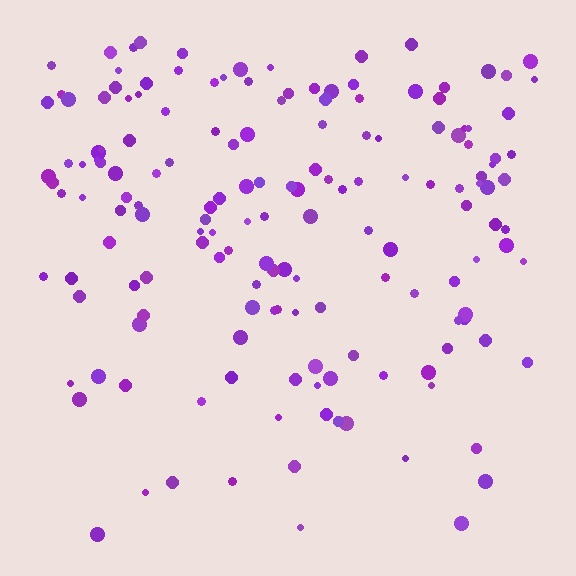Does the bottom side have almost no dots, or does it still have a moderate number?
Still a moderate number, just noticeably fewer than the top.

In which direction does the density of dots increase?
From bottom to top, with the top side densest.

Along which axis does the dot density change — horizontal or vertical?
Vertical.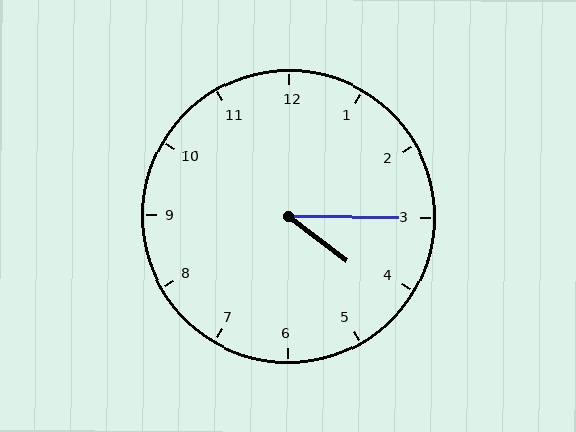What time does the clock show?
4:15.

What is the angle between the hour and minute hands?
Approximately 38 degrees.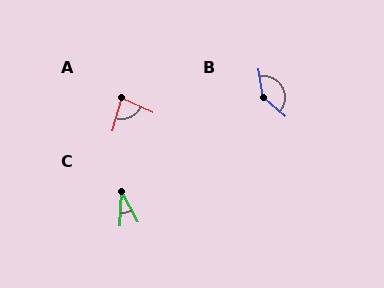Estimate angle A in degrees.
Approximately 80 degrees.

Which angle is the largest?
B, at approximately 139 degrees.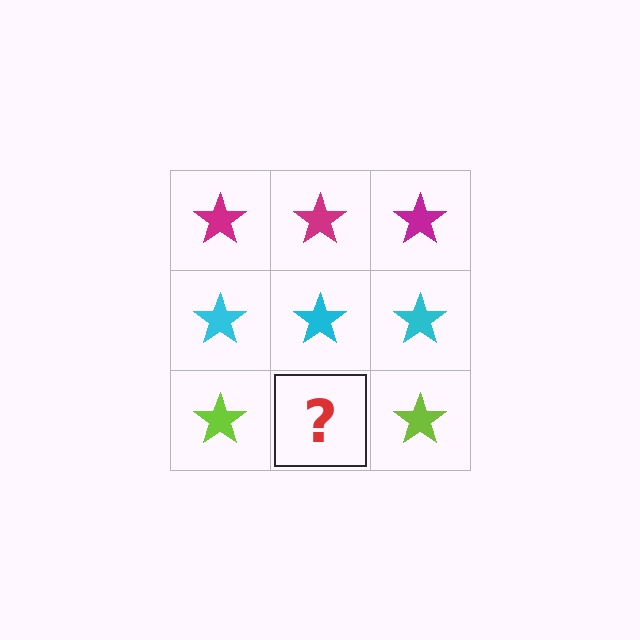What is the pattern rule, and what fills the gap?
The rule is that each row has a consistent color. The gap should be filled with a lime star.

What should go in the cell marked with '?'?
The missing cell should contain a lime star.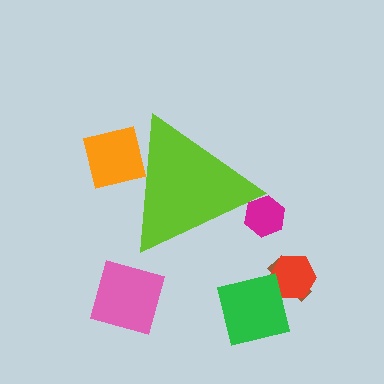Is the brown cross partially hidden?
No, the brown cross is fully visible.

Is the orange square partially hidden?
Yes, the orange square is partially hidden behind the lime triangle.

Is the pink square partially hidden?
No, the pink square is fully visible.